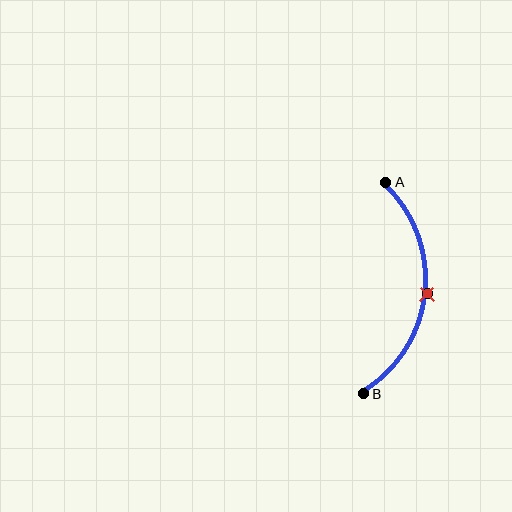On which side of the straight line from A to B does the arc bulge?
The arc bulges to the right of the straight line connecting A and B.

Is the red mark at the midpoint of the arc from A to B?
Yes. The red mark lies on the arc at equal arc-length from both A and B — it is the arc midpoint.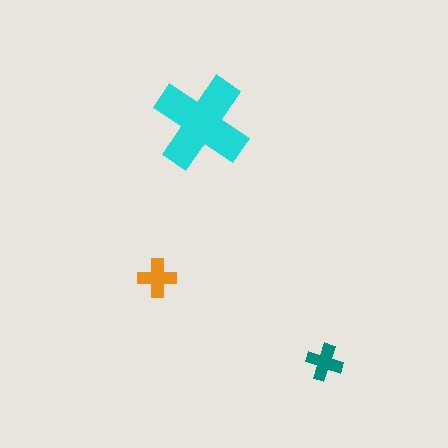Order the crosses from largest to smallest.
the cyan one, the orange one, the teal one.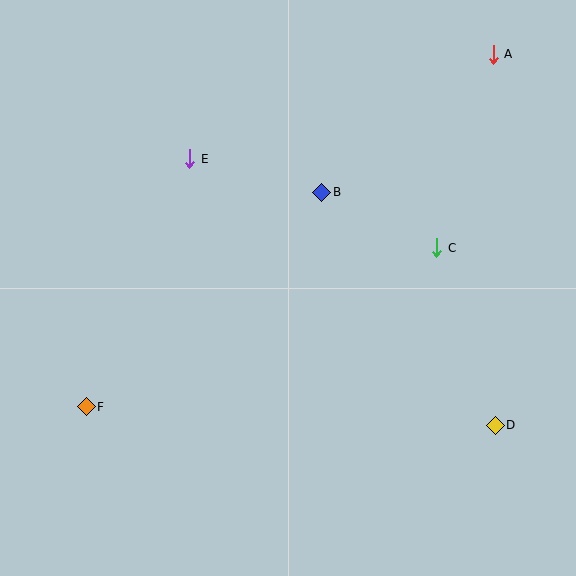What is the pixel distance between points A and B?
The distance between A and B is 220 pixels.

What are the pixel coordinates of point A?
Point A is at (493, 54).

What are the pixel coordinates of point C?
Point C is at (437, 248).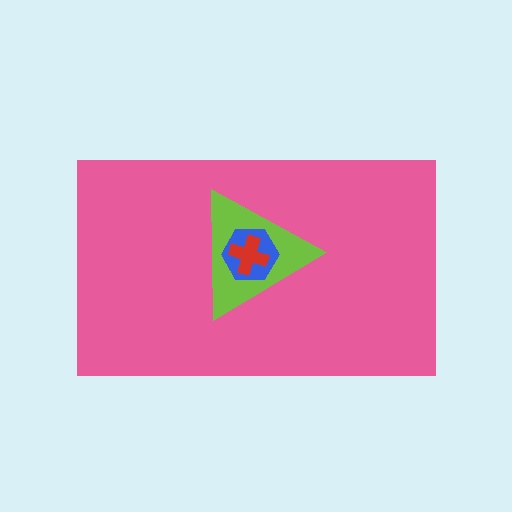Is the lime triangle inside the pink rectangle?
Yes.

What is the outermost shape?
The pink rectangle.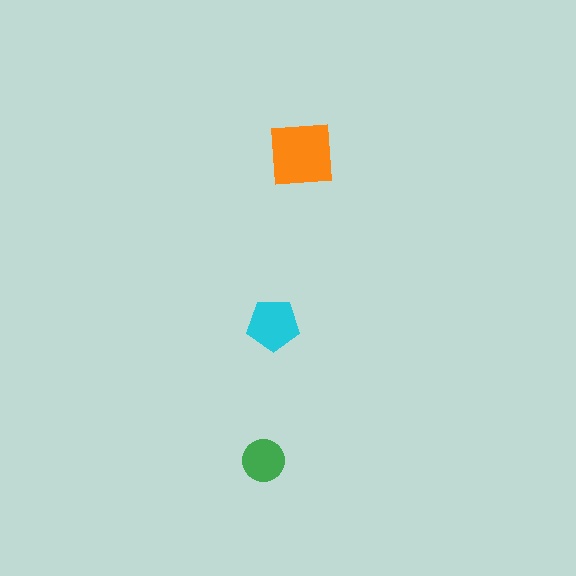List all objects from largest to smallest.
The orange square, the cyan pentagon, the green circle.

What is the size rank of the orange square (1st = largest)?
1st.